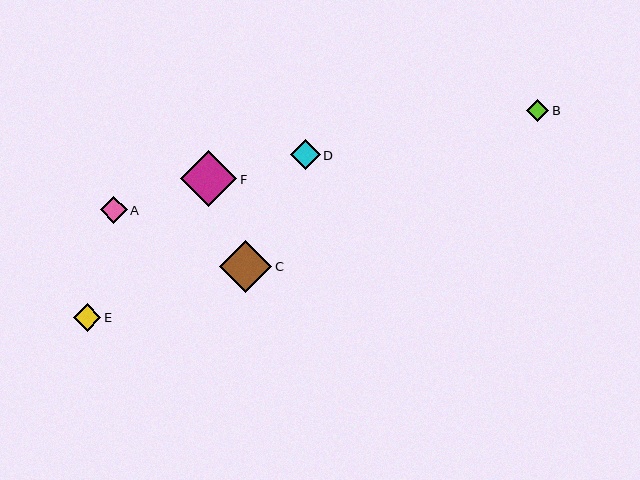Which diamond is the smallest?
Diamond B is the smallest with a size of approximately 22 pixels.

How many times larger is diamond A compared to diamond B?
Diamond A is approximately 1.2 times the size of diamond B.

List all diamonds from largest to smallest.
From largest to smallest: F, C, D, A, E, B.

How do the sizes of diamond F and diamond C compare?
Diamond F and diamond C are approximately the same size.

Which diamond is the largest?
Diamond F is the largest with a size of approximately 57 pixels.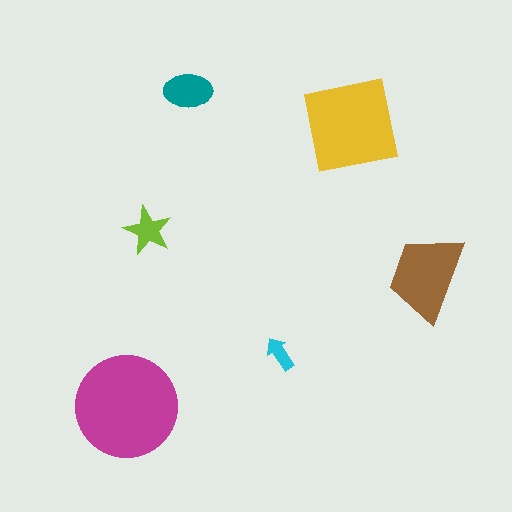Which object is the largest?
The magenta circle.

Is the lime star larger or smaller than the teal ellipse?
Smaller.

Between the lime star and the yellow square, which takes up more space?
The yellow square.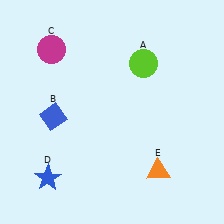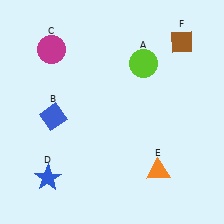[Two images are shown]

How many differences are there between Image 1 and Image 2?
There is 1 difference between the two images.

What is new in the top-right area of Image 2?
A brown diamond (F) was added in the top-right area of Image 2.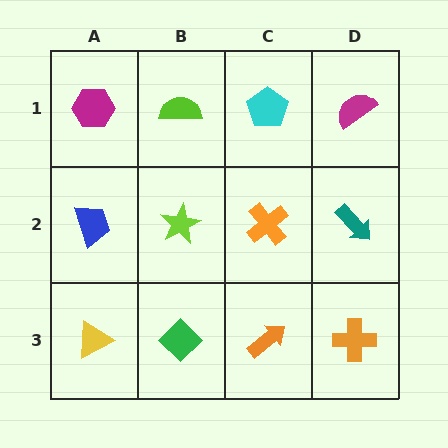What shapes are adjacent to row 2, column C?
A cyan pentagon (row 1, column C), an orange arrow (row 3, column C), a lime star (row 2, column B), a teal arrow (row 2, column D).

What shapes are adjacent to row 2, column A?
A magenta hexagon (row 1, column A), a yellow triangle (row 3, column A), a lime star (row 2, column B).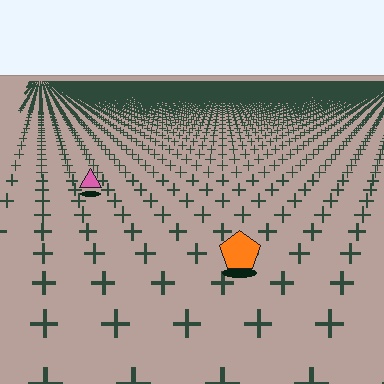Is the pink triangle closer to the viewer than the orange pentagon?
No. The orange pentagon is closer — you can tell from the texture gradient: the ground texture is coarser near it.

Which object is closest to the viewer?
The orange pentagon is closest. The texture marks near it are larger and more spread out.